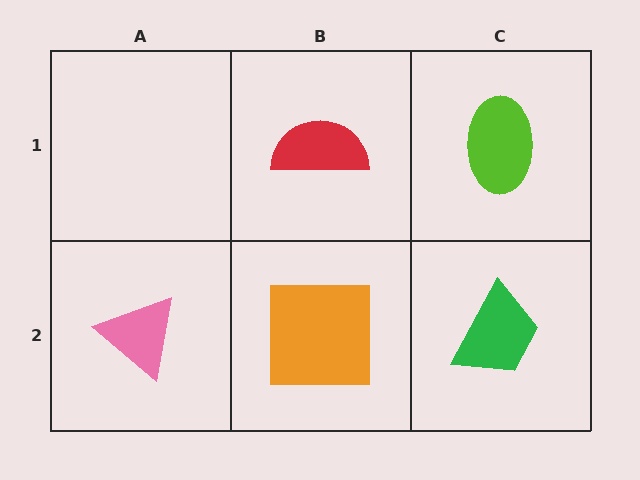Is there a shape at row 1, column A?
No, that cell is empty.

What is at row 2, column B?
An orange square.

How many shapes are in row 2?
3 shapes.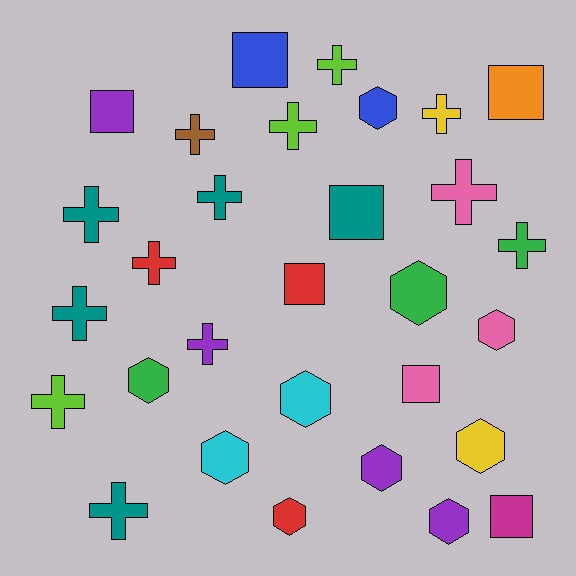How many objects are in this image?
There are 30 objects.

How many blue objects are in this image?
There are 2 blue objects.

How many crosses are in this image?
There are 13 crosses.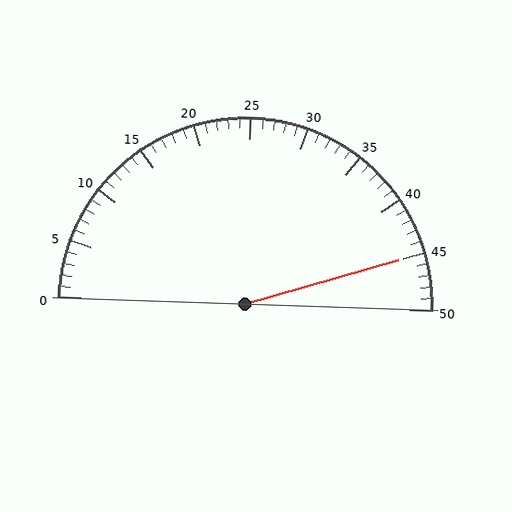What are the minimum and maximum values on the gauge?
The gauge ranges from 0 to 50.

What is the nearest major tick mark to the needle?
The nearest major tick mark is 45.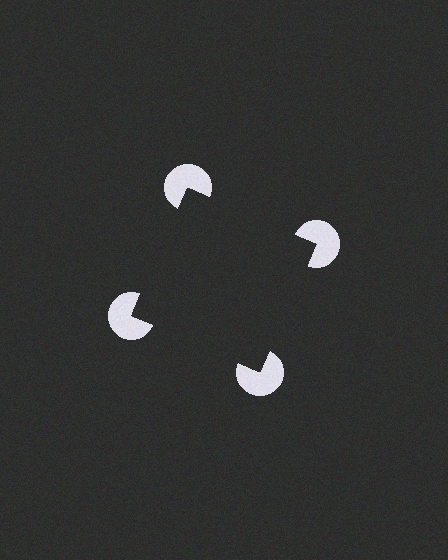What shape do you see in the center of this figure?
An illusory square — its edges are inferred from the aligned wedge cuts in the pac-man discs, not physically drawn.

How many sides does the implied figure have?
4 sides.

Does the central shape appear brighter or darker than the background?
It typically appears slightly darker than the background, even though no actual brightness change is drawn.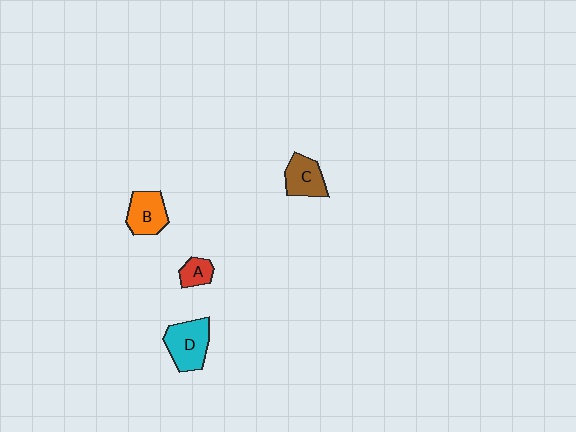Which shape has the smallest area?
Shape A (red).